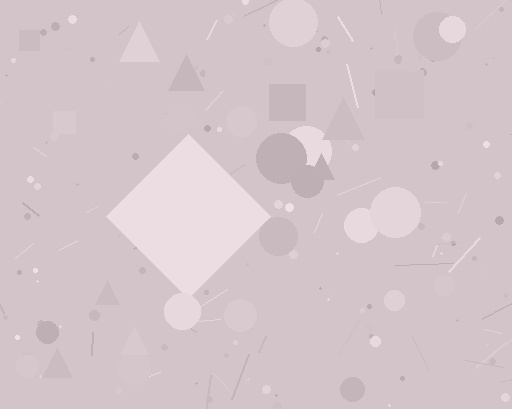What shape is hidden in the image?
A diamond is hidden in the image.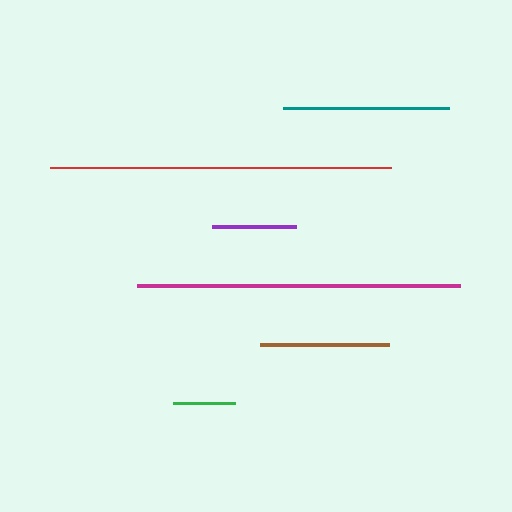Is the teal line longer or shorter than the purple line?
The teal line is longer than the purple line.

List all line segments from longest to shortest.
From longest to shortest: red, magenta, teal, brown, purple, green.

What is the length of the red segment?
The red segment is approximately 341 pixels long.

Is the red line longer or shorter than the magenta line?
The red line is longer than the magenta line.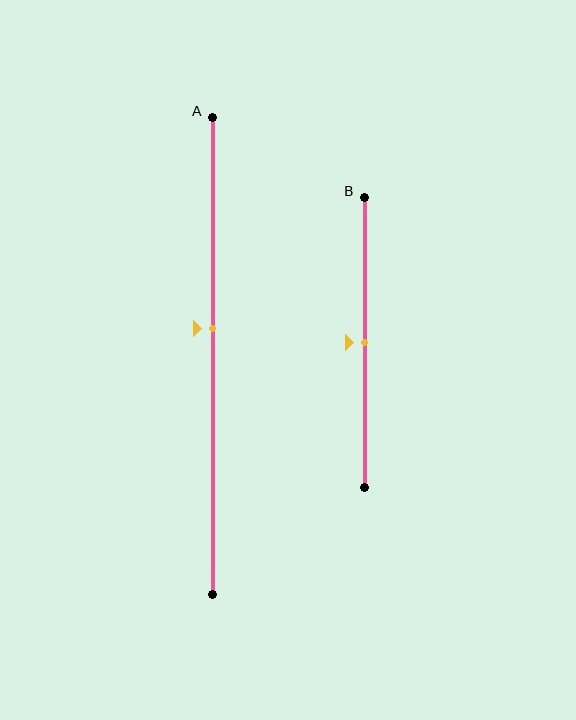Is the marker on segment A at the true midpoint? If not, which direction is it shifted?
No, the marker on segment A is shifted upward by about 6% of the segment length.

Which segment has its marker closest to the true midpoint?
Segment B has its marker closest to the true midpoint.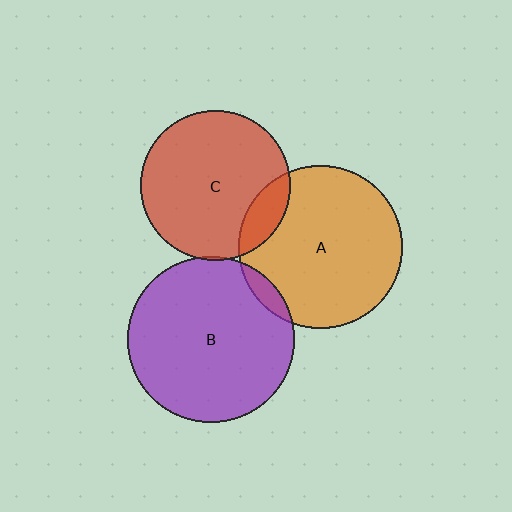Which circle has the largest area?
Circle B (purple).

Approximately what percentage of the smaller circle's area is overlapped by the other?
Approximately 15%.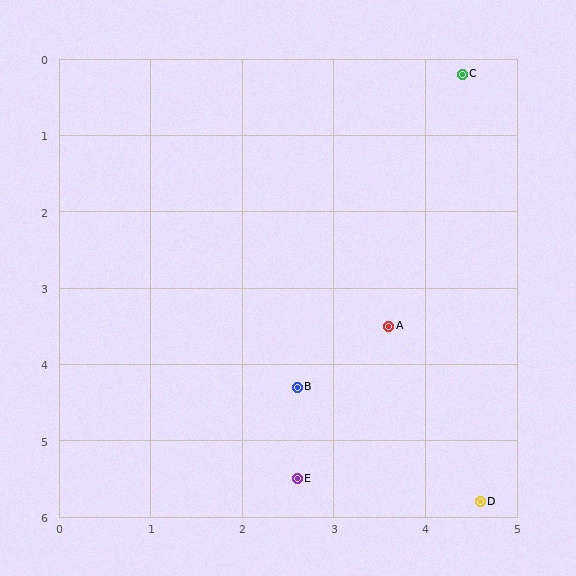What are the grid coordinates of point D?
Point D is at approximately (4.6, 5.8).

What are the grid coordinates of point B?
Point B is at approximately (2.6, 4.3).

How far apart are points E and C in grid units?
Points E and C are about 5.6 grid units apart.